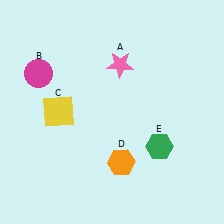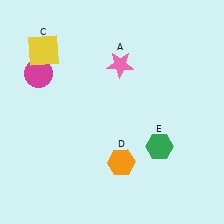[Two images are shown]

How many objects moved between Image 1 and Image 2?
1 object moved between the two images.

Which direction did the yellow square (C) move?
The yellow square (C) moved up.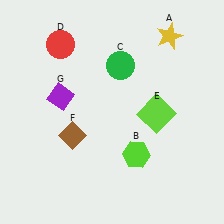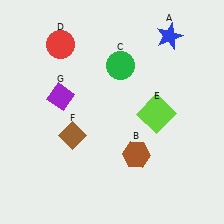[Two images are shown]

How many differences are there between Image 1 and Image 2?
There are 2 differences between the two images.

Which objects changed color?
A changed from yellow to blue. B changed from lime to brown.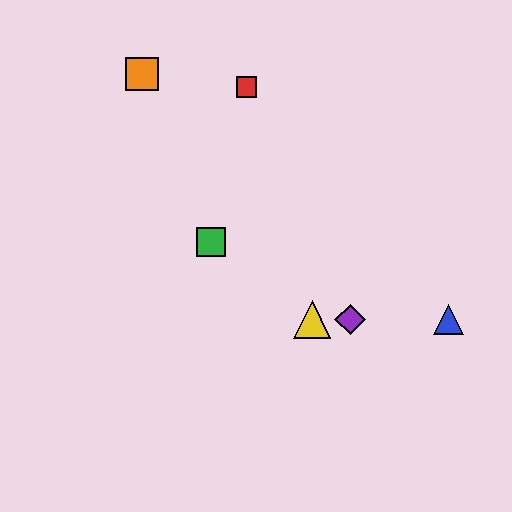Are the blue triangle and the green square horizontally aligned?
No, the blue triangle is at y≈319 and the green square is at y≈242.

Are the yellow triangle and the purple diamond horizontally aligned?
Yes, both are at y≈319.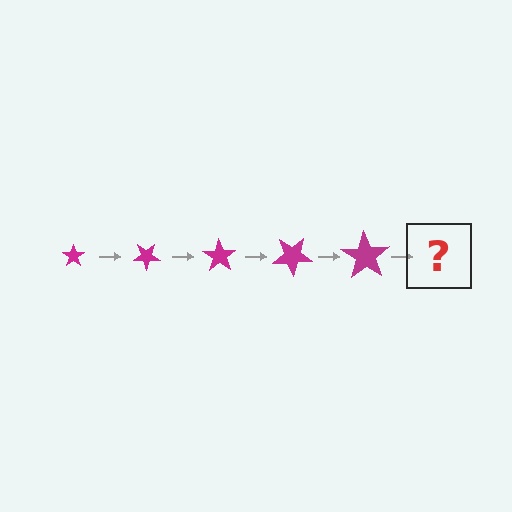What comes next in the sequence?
The next element should be a star, larger than the previous one and rotated 175 degrees from the start.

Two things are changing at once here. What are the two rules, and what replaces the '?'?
The two rules are that the star grows larger each step and it rotates 35 degrees each step. The '?' should be a star, larger than the previous one and rotated 175 degrees from the start.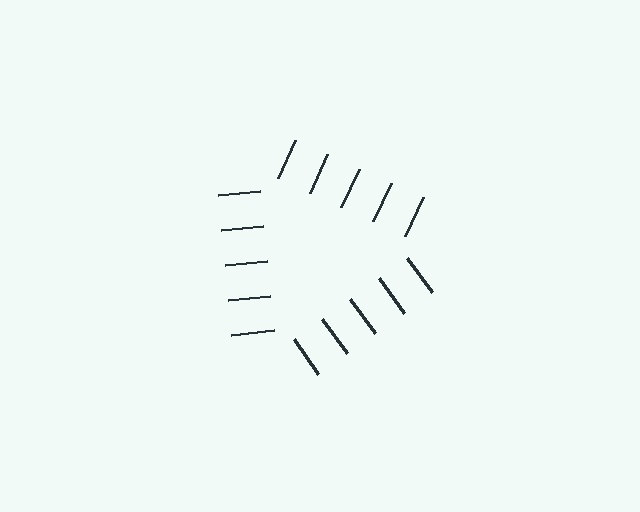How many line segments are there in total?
15 — 5 along each of the 3 edges.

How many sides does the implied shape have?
3 sides — the line-ends trace a triangle.